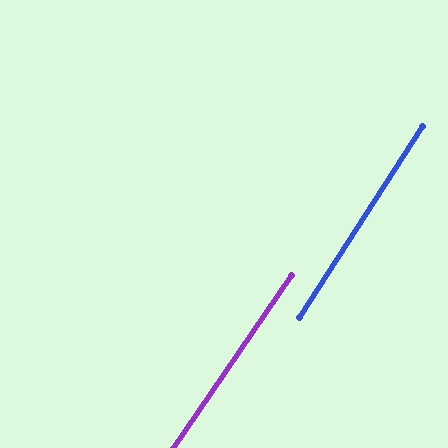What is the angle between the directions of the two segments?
Approximately 1 degree.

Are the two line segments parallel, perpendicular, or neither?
Parallel — their directions differ by only 1.4°.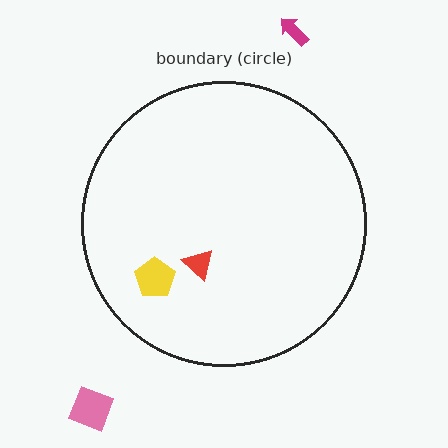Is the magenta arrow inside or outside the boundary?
Outside.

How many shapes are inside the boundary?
2 inside, 2 outside.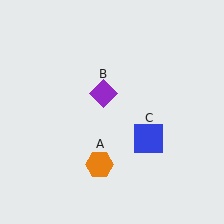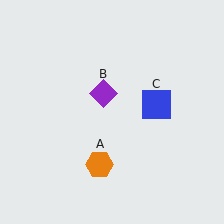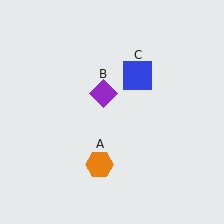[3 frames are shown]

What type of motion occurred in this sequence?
The blue square (object C) rotated counterclockwise around the center of the scene.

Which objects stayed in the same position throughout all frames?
Orange hexagon (object A) and purple diamond (object B) remained stationary.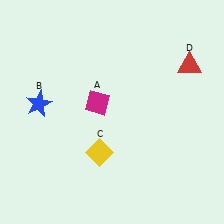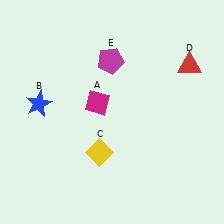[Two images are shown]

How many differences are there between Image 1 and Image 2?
There is 1 difference between the two images.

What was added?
A magenta pentagon (E) was added in Image 2.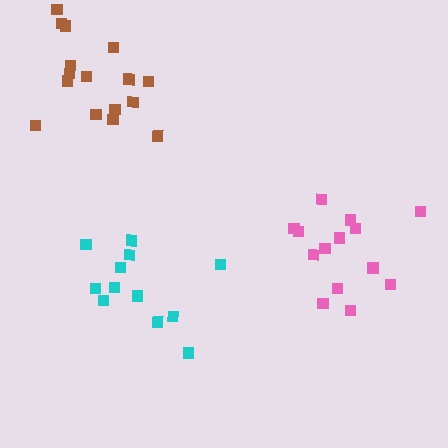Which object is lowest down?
The cyan cluster is bottommost.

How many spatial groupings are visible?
There are 3 spatial groupings.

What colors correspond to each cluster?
The clusters are colored: cyan, pink, brown.